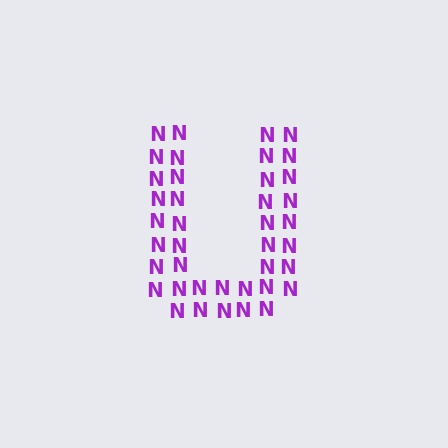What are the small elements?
The small elements are letter N's.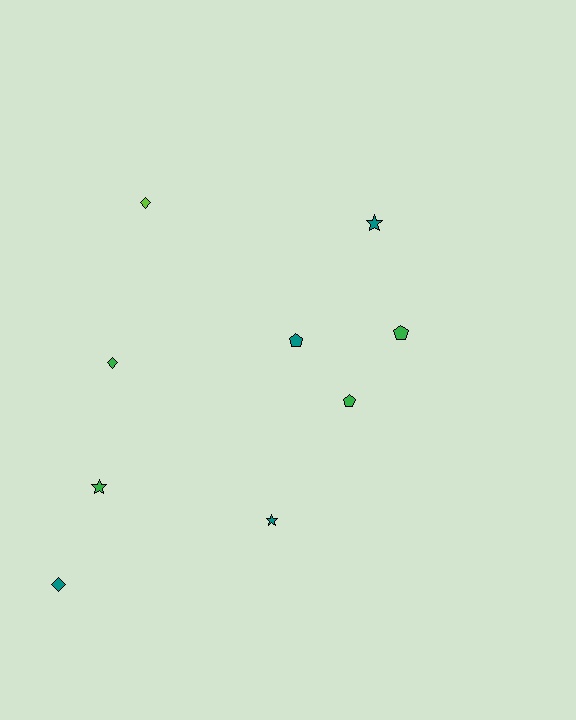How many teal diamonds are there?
There is 1 teal diamond.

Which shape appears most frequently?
Pentagon, with 3 objects.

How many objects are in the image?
There are 9 objects.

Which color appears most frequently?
Green, with 4 objects.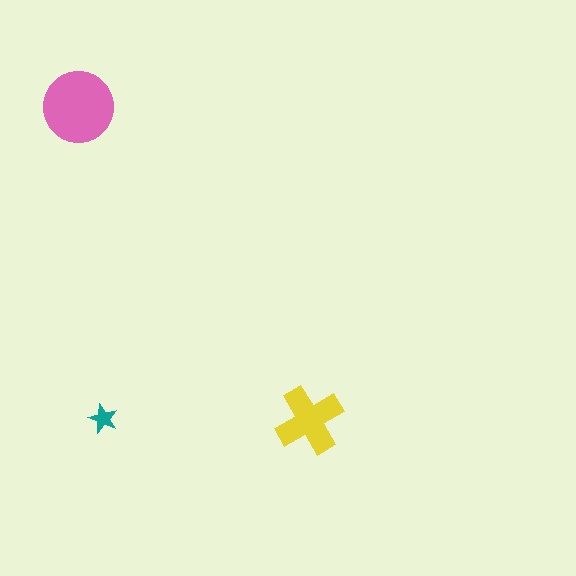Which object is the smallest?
The teal star.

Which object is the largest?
The pink circle.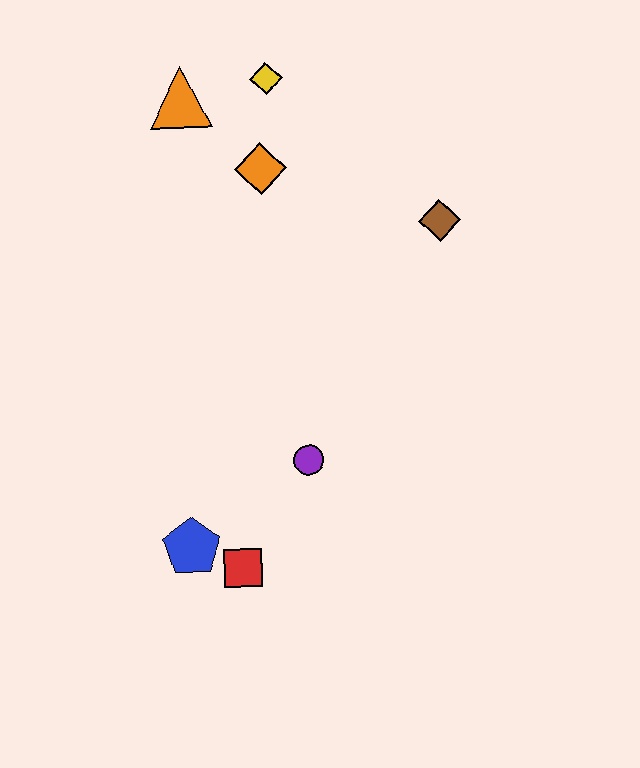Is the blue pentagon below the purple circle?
Yes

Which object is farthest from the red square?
The yellow diamond is farthest from the red square.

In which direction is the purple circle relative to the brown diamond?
The purple circle is below the brown diamond.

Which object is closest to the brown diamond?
The orange diamond is closest to the brown diamond.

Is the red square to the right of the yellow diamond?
No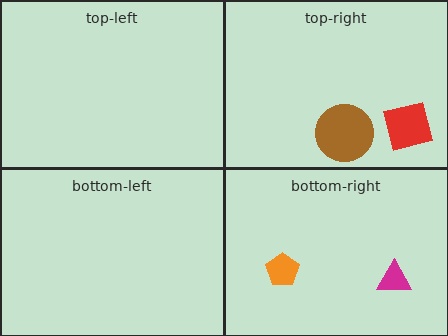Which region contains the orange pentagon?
The bottom-right region.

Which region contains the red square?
The top-right region.